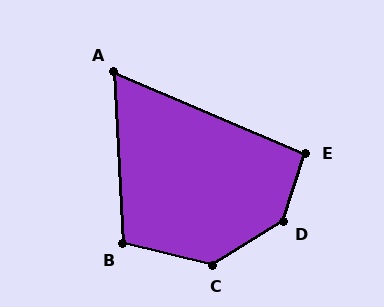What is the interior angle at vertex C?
Approximately 135 degrees (obtuse).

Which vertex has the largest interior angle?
D, at approximately 140 degrees.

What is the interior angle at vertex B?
Approximately 107 degrees (obtuse).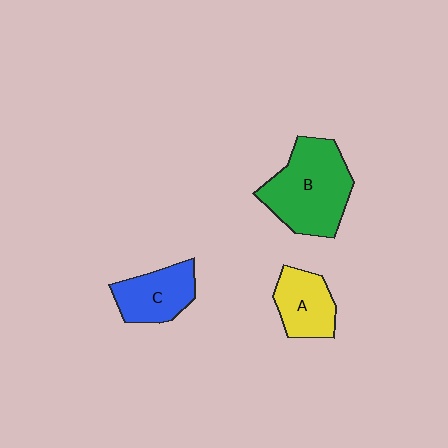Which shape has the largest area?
Shape B (green).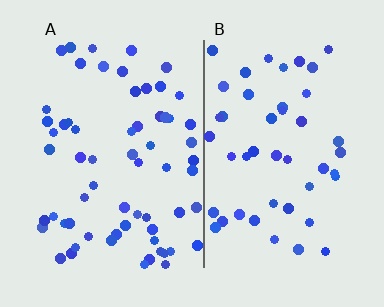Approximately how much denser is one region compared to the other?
Approximately 1.4× — region A over region B.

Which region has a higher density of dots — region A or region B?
A (the left).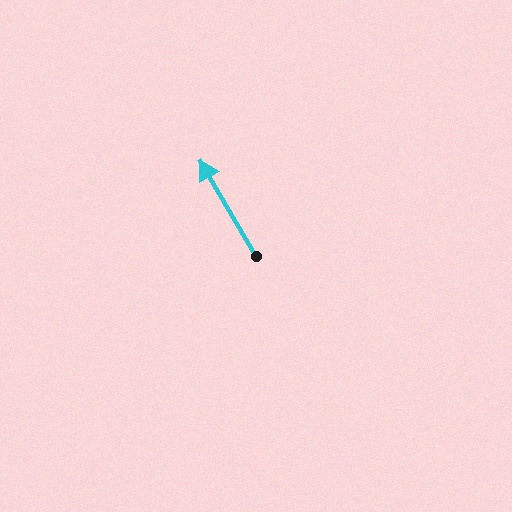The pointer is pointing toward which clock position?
Roughly 11 o'clock.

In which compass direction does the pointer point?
Northwest.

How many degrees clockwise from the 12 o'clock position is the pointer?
Approximately 330 degrees.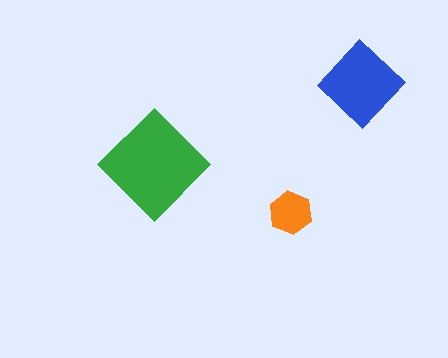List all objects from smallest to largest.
The orange hexagon, the blue diamond, the green diamond.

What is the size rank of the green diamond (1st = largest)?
1st.